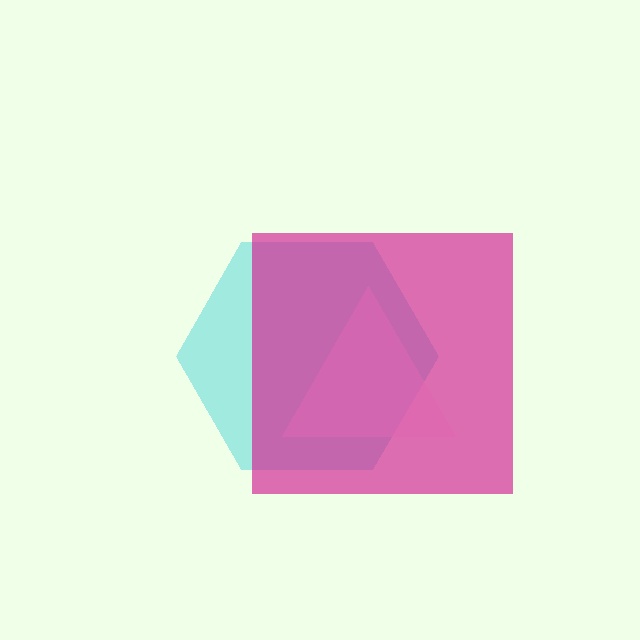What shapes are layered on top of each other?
The layered shapes are: a cyan hexagon, a magenta square, a pink triangle.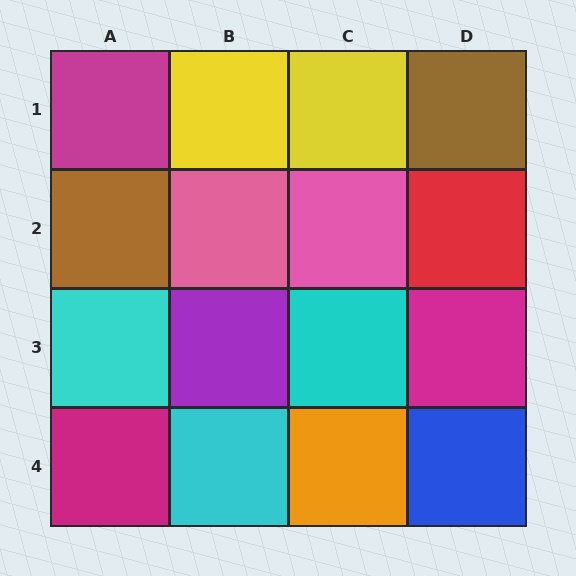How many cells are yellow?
2 cells are yellow.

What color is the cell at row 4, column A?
Magenta.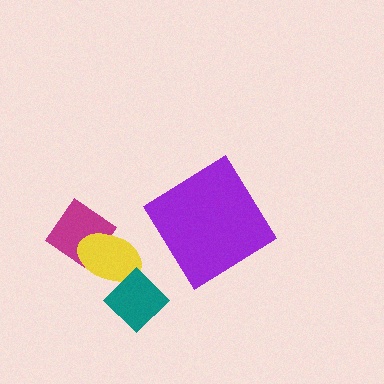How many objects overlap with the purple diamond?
0 objects overlap with the purple diamond.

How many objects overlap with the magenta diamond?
1 object overlaps with the magenta diamond.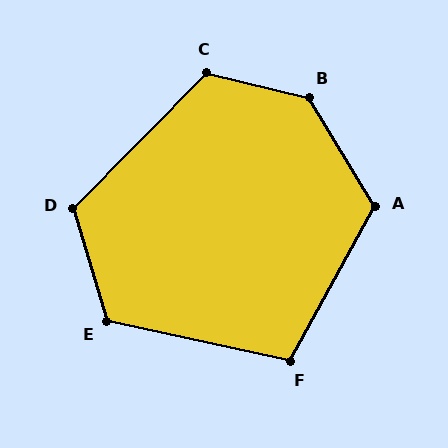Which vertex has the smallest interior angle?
F, at approximately 106 degrees.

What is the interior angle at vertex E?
Approximately 119 degrees (obtuse).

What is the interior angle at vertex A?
Approximately 120 degrees (obtuse).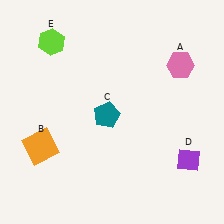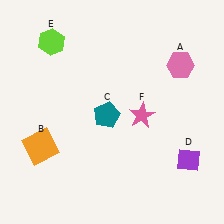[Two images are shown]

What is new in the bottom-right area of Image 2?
A pink star (F) was added in the bottom-right area of Image 2.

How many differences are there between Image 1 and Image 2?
There is 1 difference between the two images.